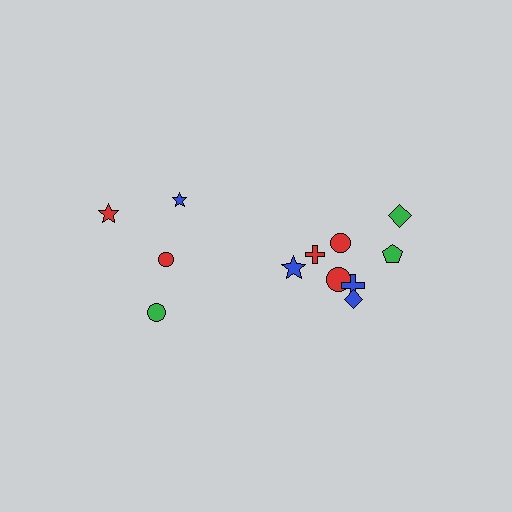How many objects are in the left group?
There are 4 objects.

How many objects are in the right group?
There are 8 objects.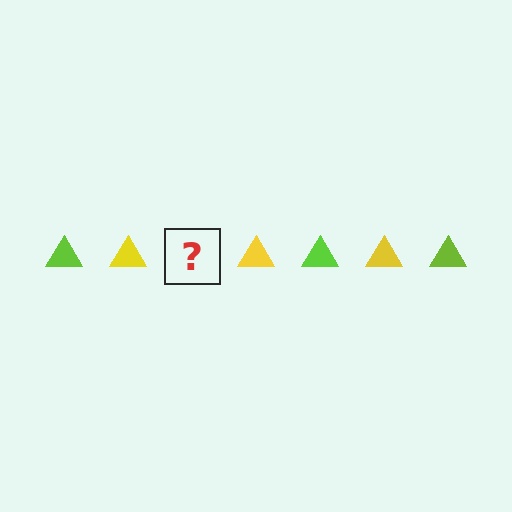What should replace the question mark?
The question mark should be replaced with a lime triangle.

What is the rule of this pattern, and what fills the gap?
The rule is that the pattern cycles through lime, yellow triangles. The gap should be filled with a lime triangle.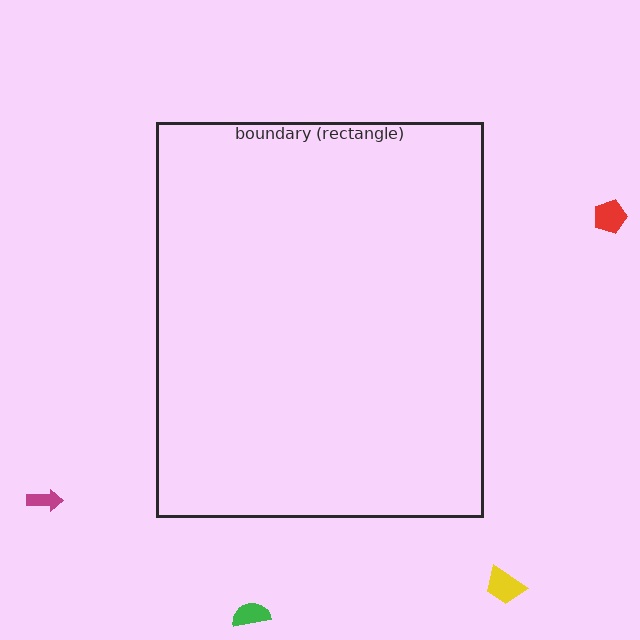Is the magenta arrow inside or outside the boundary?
Outside.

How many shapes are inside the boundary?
0 inside, 4 outside.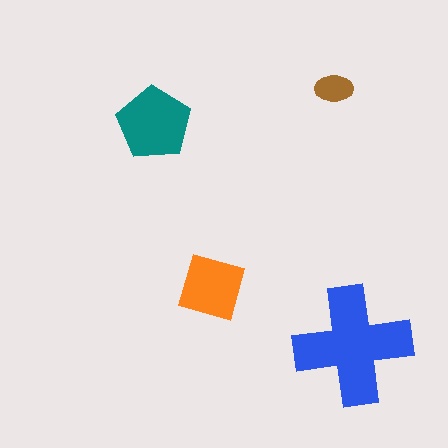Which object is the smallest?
The brown ellipse.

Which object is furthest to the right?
The blue cross is rightmost.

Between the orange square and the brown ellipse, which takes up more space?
The orange square.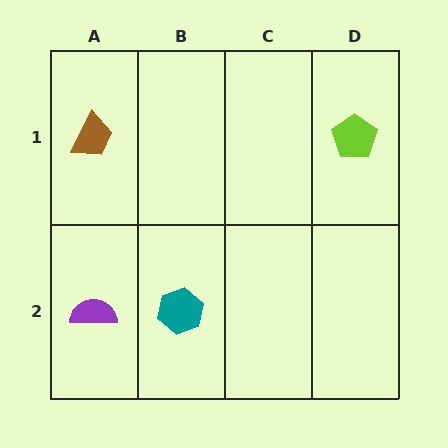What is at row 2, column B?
A teal hexagon.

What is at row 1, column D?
A lime pentagon.